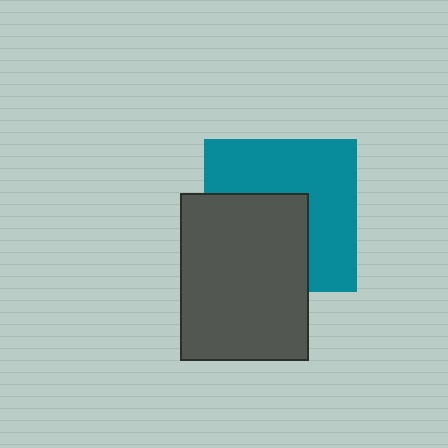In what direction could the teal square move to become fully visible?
The teal square could move toward the upper-right. That would shift it out from behind the dark gray rectangle entirely.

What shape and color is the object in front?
The object in front is a dark gray rectangle.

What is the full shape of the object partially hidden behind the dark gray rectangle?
The partially hidden object is a teal square.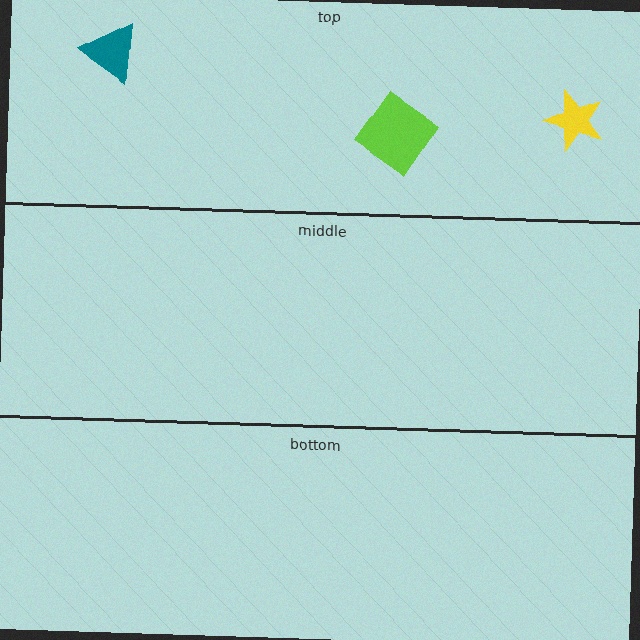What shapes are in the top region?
The yellow star, the teal triangle, the lime diamond.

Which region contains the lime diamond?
The top region.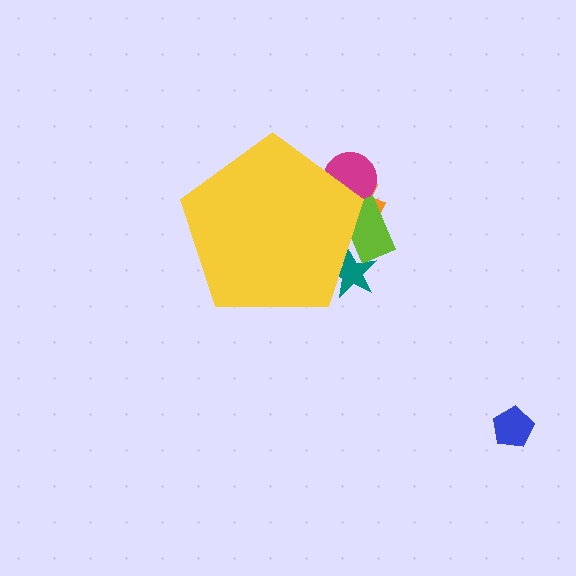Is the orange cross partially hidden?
Yes, the orange cross is partially hidden behind the yellow pentagon.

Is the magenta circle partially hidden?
Yes, the magenta circle is partially hidden behind the yellow pentagon.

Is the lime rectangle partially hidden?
Yes, the lime rectangle is partially hidden behind the yellow pentagon.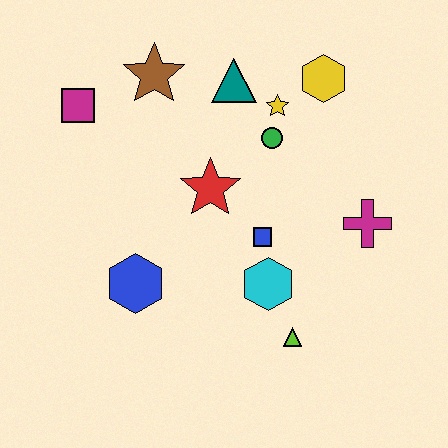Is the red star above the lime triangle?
Yes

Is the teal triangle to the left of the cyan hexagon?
Yes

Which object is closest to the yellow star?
The green circle is closest to the yellow star.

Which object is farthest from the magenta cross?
The magenta square is farthest from the magenta cross.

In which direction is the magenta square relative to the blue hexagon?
The magenta square is above the blue hexagon.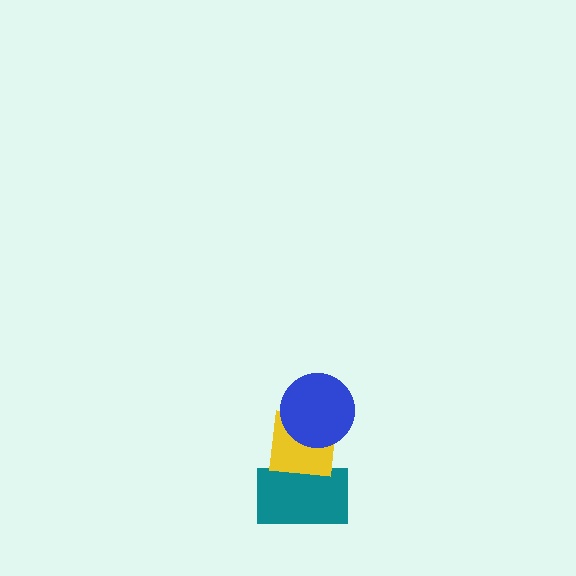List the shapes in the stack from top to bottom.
From top to bottom: the blue circle, the yellow square, the teal rectangle.